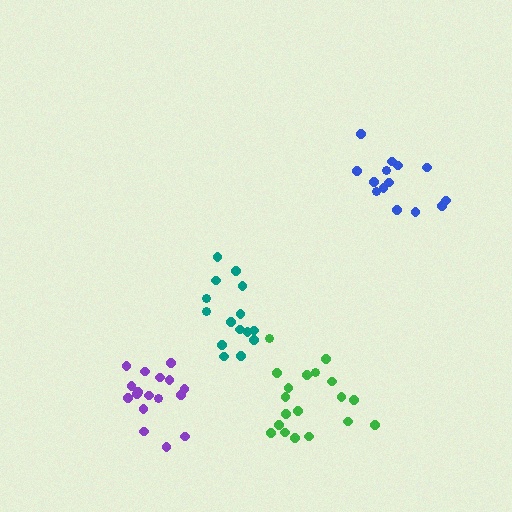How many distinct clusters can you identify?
There are 4 distinct clusters.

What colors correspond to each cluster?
The clusters are colored: blue, green, purple, teal.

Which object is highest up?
The blue cluster is topmost.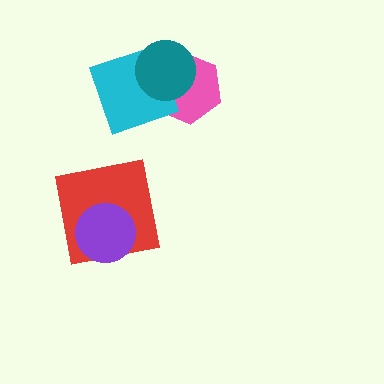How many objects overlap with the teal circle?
2 objects overlap with the teal circle.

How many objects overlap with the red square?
1 object overlaps with the red square.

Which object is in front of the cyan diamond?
The teal circle is in front of the cyan diamond.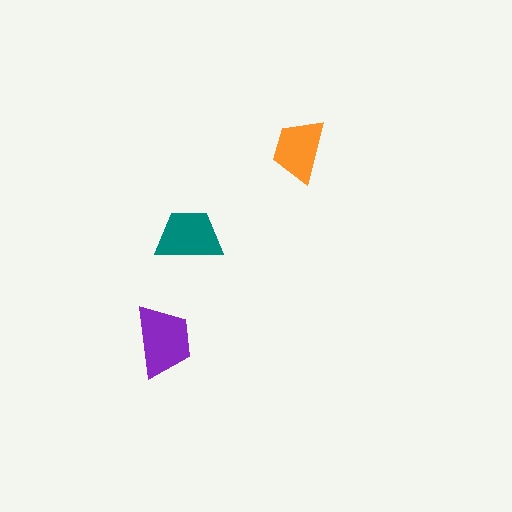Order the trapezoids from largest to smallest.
the purple one, the teal one, the orange one.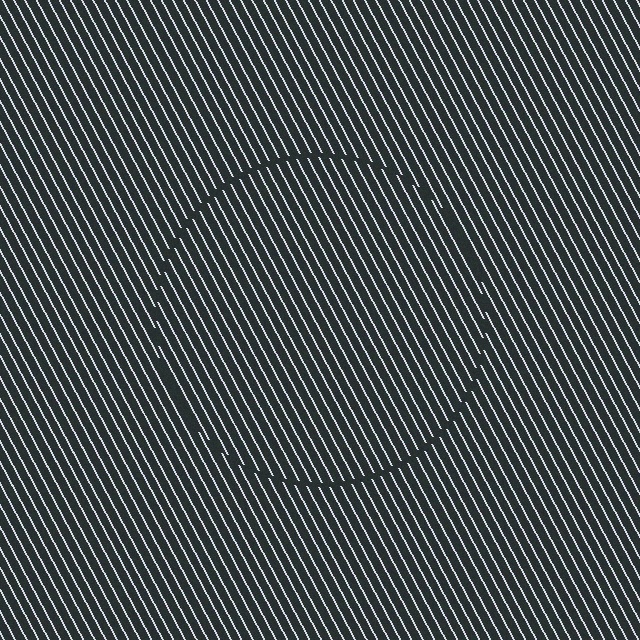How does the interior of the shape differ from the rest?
The interior of the shape contains the same grating, shifted by half a period — the contour is defined by the phase discontinuity where line-ends from the inner and outer gratings abut.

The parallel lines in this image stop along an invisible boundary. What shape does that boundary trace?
An illusory circle. The interior of the shape contains the same grating, shifted by half a period — the contour is defined by the phase discontinuity where line-ends from the inner and outer gratings abut.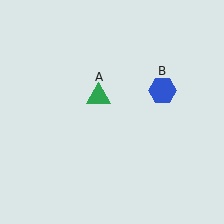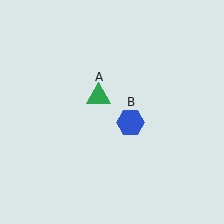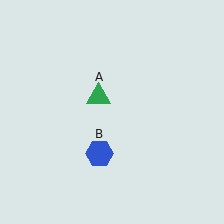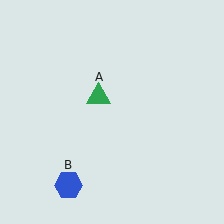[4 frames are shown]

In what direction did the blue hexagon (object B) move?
The blue hexagon (object B) moved down and to the left.